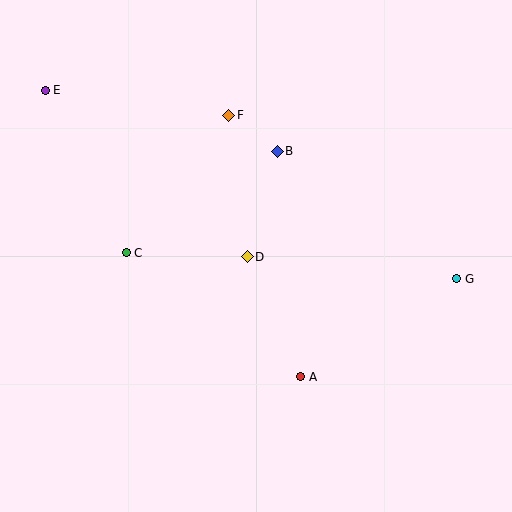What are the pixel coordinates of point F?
Point F is at (229, 115).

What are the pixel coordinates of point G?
Point G is at (457, 279).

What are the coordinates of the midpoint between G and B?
The midpoint between G and B is at (367, 215).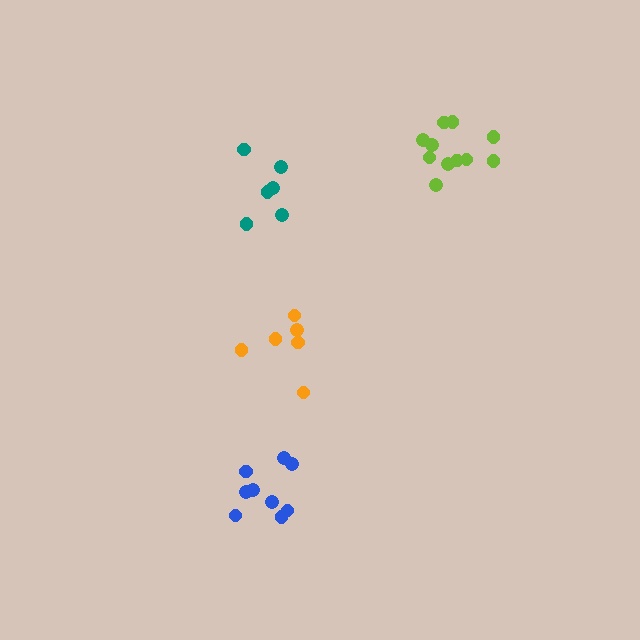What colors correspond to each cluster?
The clusters are colored: blue, orange, lime, teal.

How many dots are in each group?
Group 1: 9 dots, Group 2: 6 dots, Group 3: 11 dots, Group 4: 6 dots (32 total).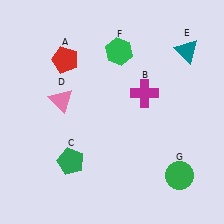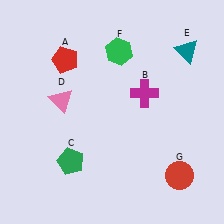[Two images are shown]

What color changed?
The circle (G) changed from green in Image 1 to red in Image 2.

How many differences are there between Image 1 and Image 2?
There is 1 difference between the two images.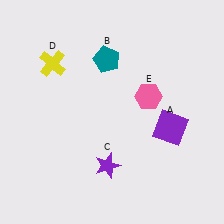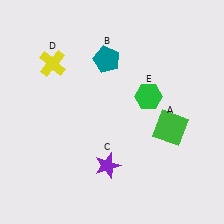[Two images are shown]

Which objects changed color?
A changed from purple to green. E changed from pink to green.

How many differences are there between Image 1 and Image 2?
There are 2 differences between the two images.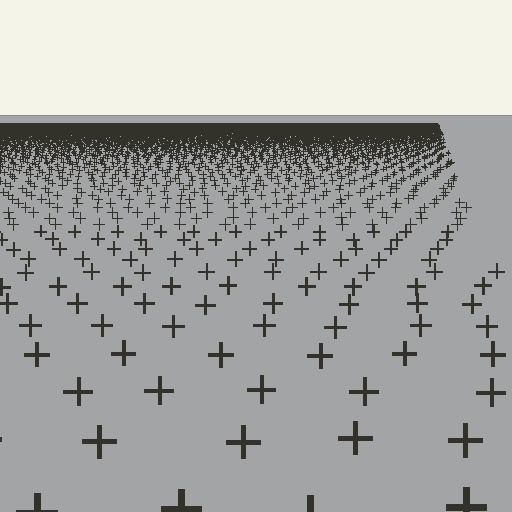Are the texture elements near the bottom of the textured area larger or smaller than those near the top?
Larger. Near the bottom, elements are closer to the viewer and appear at a bigger on-screen size.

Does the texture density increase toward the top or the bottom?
Density increases toward the top.